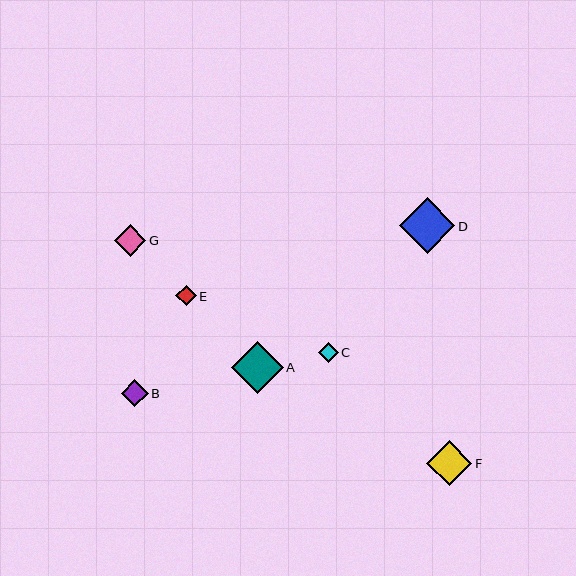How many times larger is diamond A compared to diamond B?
Diamond A is approximately 2.0 times the size of diamond B.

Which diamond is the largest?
Diamond D is the largest with a size of approximately 55 pixels.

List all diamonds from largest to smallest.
From largest to smallest: D, A, F, G, B, E, C.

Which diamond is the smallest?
Diamond C is the smallest with a size of approximately 20 pixels.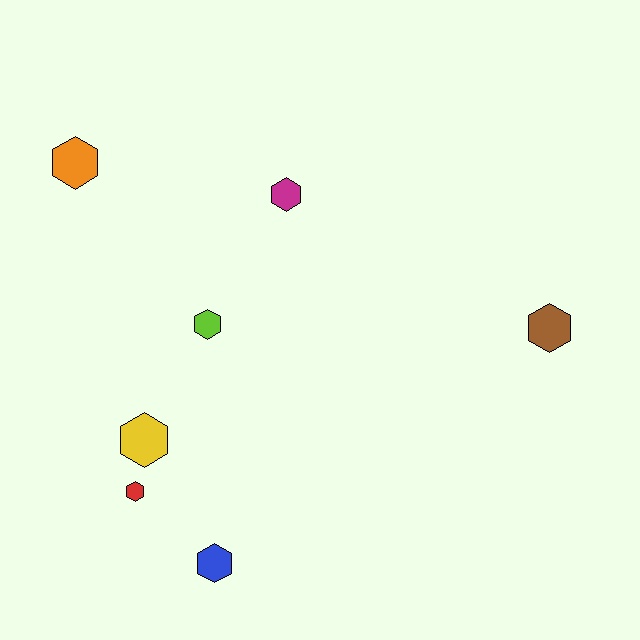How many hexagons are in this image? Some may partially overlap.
There are 7 hexagons.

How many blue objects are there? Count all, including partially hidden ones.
There is 1 blue object.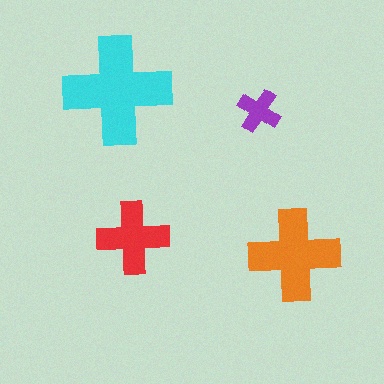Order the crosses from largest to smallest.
the cyan one, the orange one, the red one, the purple one.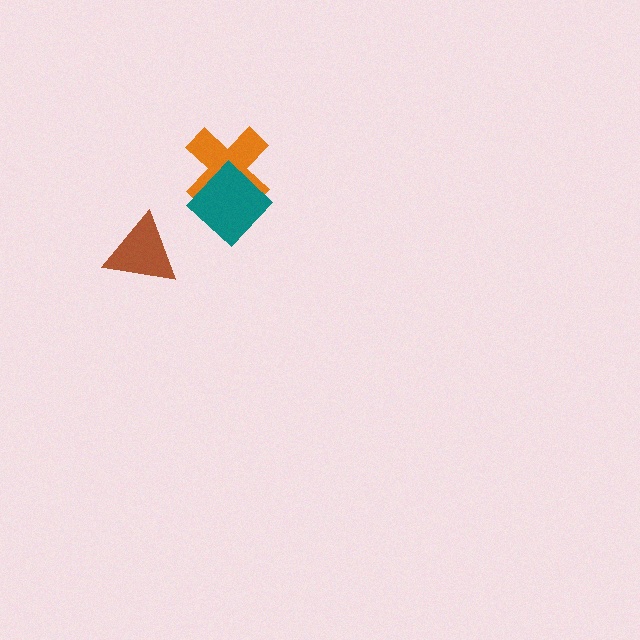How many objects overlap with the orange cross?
1 object overlaps with the orange cross.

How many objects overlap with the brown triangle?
0 objects overlap with the brown triangle.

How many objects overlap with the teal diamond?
1 object overlaps with the teal diamond.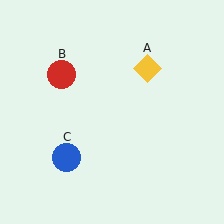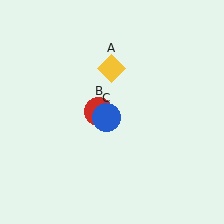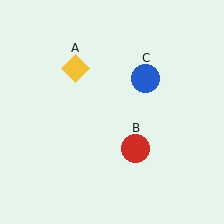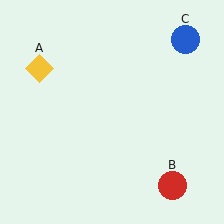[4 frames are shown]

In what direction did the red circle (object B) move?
The red circle (object B) moved down and to the right.